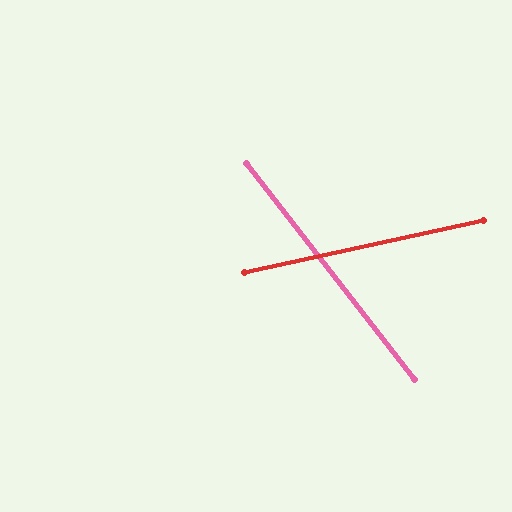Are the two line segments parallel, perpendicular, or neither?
Neither parallel nor perpendicular — they differ by about 64°.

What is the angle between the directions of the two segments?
Approximately 64 degrees.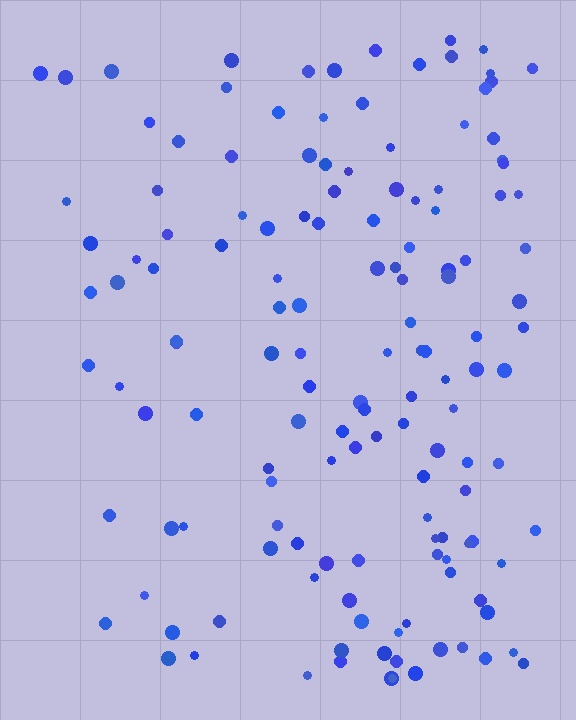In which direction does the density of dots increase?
From left to right, with the right side densest.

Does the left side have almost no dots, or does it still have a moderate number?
Still a moderate number, just noticeably fewer than the right.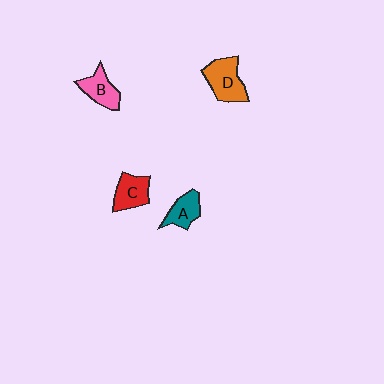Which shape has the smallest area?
Shape A (teal).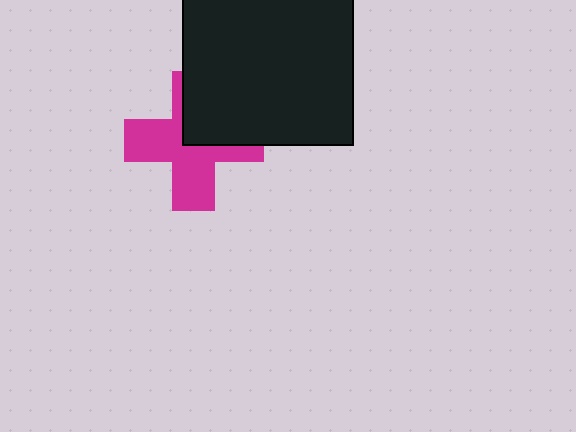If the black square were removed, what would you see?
You would see the complete magenta cross.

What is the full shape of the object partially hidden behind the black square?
The partially hidden object is a magenta cross.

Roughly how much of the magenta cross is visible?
About half of it is visible (roughly 63%).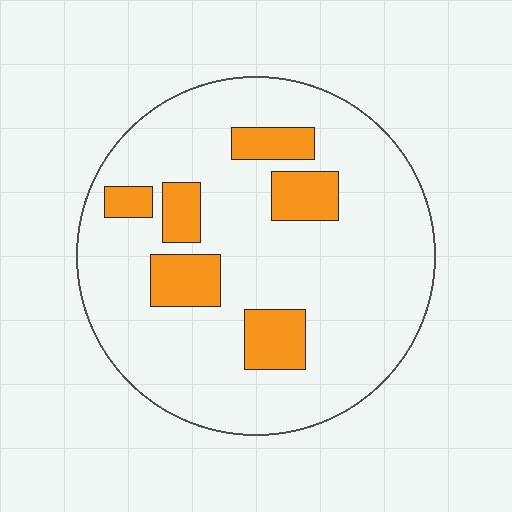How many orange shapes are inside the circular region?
6.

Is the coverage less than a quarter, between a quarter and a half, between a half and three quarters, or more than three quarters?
Less than a quarter.